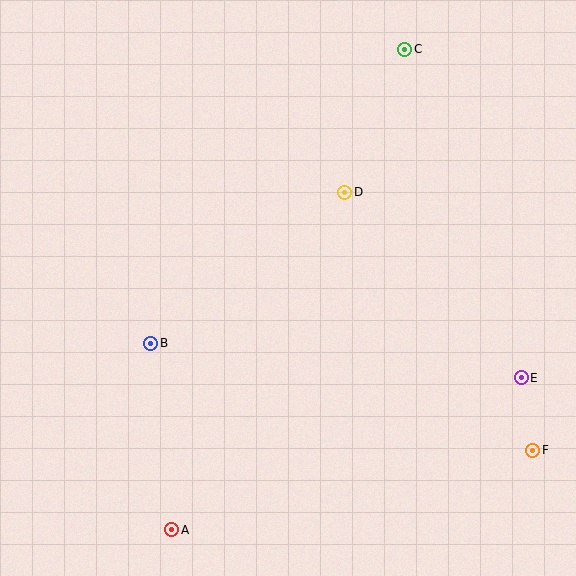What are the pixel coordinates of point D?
Point D is at (345, 192).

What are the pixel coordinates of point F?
Point F is at (533, 450).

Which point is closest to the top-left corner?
Point B is closest to the top-left corner.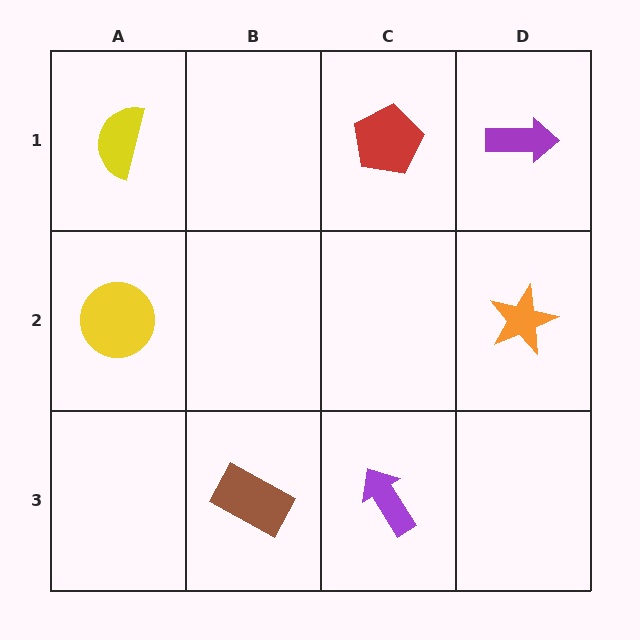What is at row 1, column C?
A red pentagon.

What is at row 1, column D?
A purple arrow.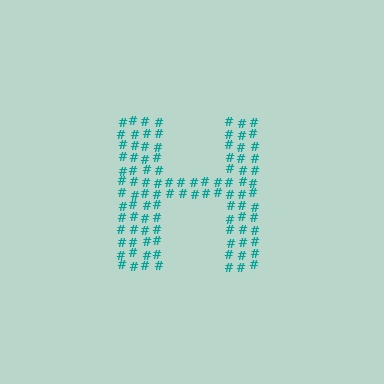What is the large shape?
The large shape is the letter H.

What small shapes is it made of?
It is made of small hash symbols.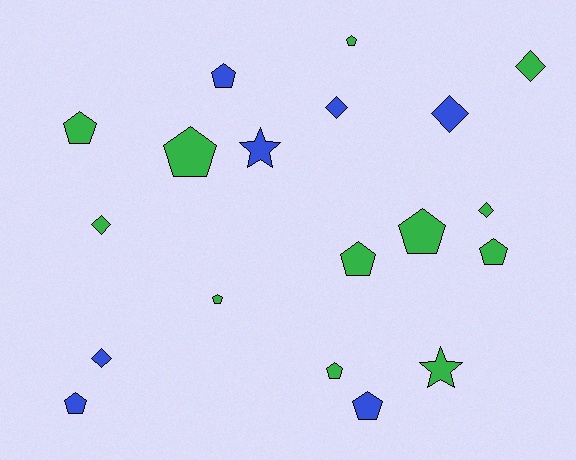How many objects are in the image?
There are 19 objects.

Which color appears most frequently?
Green, with 12 objects.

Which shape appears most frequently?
Pentagon, with 11 objects.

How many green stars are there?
There is 1 green star.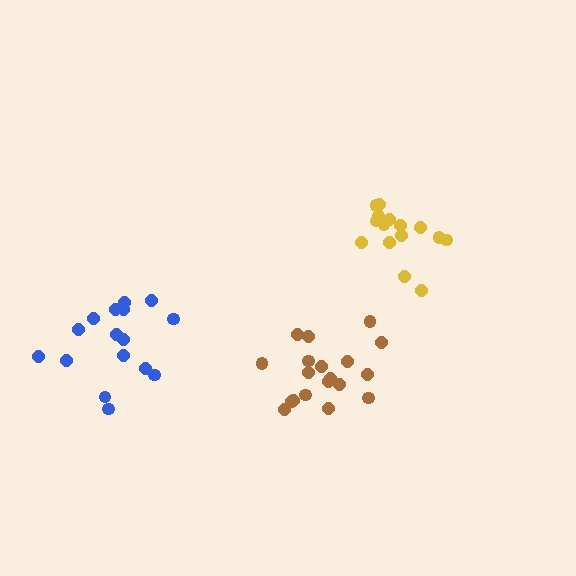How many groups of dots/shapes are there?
There are 3 groups.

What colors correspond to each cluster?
The clusters are colored: yellow, brown, blue.